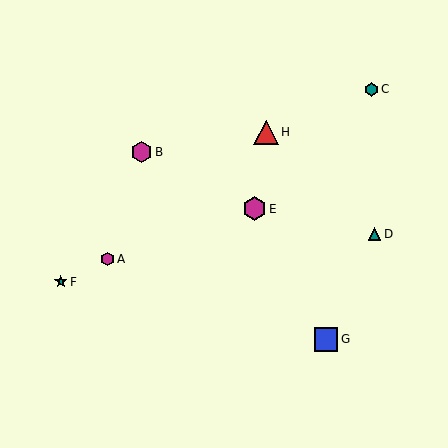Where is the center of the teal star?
The center of the teal star is at (61, 282).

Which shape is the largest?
The red triangle (labeled H) is the largest.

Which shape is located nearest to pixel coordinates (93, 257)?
The magenta hexagon (labeled A) at (107, 259) is nearest to that location.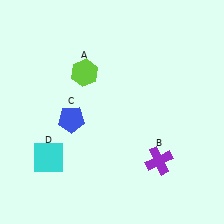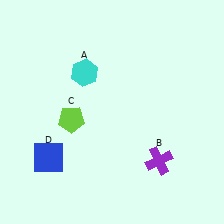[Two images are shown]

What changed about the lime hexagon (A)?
In Image 1, A is lime. In Image 2, it changed to cyan.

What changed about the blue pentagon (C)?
In Image 1, C is blue. In Image 2, it changed to lime.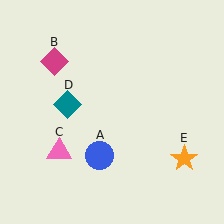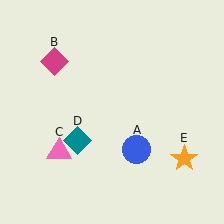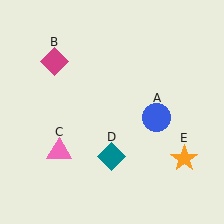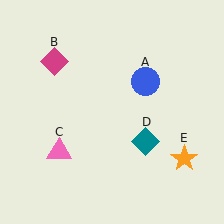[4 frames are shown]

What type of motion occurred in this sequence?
The blue circle (object A), teal diamond (object D) rotated counterclockwise around the center of the scene.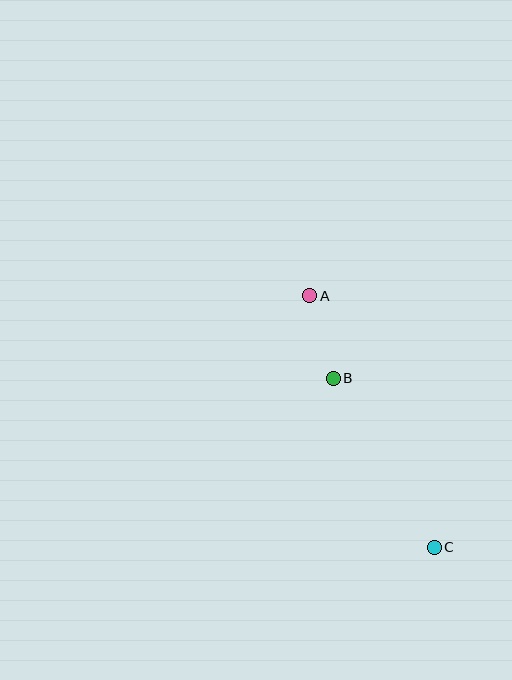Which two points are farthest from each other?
Points A and C are farthest from each other.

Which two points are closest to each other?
Points A and B are closest to each other.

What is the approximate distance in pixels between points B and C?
The distance between B and C is approximately 197 pixels.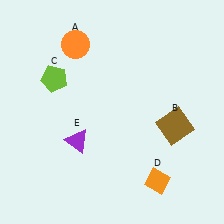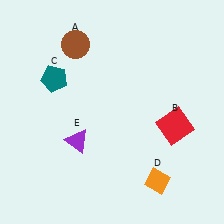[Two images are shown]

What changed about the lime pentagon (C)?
In Image 1, C is lime. In Image 2, it changed to teal.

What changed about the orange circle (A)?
In Image 1, A is orange. In Image 2, it changed to brown.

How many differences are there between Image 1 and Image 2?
There are 3 differences between the two images.